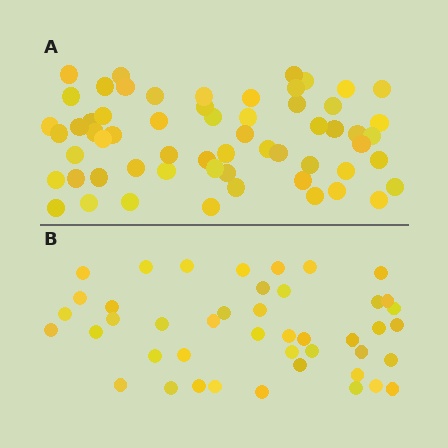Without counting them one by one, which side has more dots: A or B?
Region A (the top region) has more dots.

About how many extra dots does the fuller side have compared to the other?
Region A has approximately 15 more dots than region B.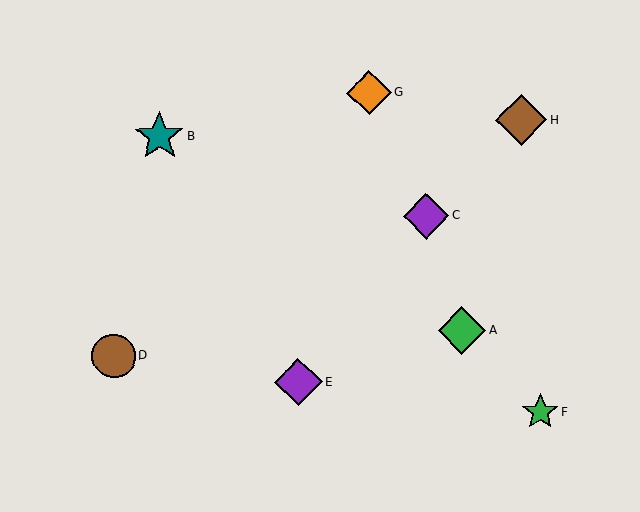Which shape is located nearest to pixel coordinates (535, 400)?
The green star (labeled F) at (540, 412) is nearest to that location.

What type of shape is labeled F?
Shape F is a green star.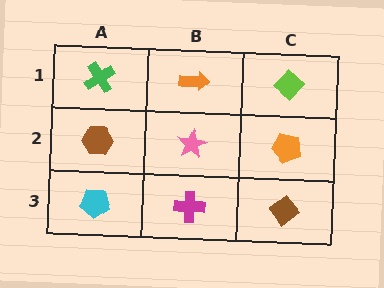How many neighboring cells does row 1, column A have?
2.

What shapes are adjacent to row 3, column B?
A pink star (row 2, column B), a cyan pentagon (row 3, column A), a brown diamond (row 3, column C).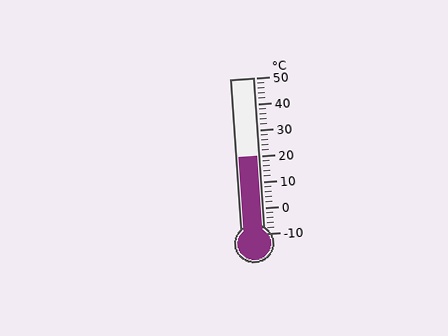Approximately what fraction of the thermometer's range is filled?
The thermometer is filled to approximately 50% of its range.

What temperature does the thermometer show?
The thermometer shows approximately 20°C.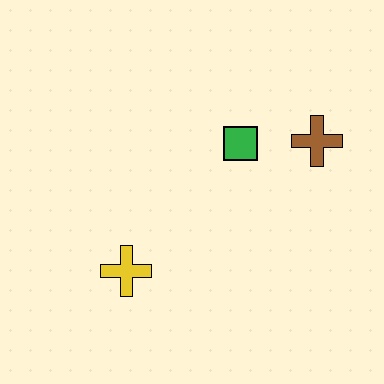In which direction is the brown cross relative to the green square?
The brown cross is to the right of the green square.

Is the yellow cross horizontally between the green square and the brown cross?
No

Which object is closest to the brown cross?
The green square is closest to the brown cross.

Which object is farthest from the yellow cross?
The brown cross is farthest from the yellow cross.